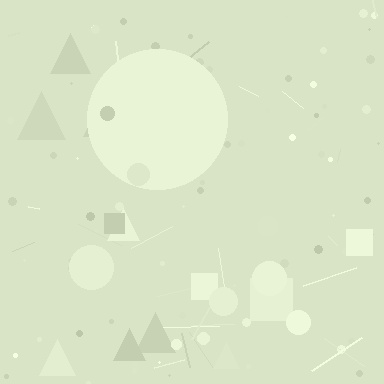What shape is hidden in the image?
A circle is hidden in the image.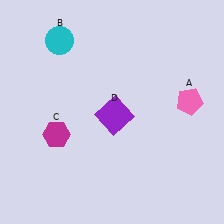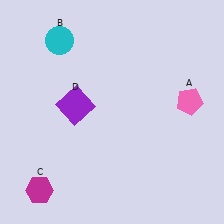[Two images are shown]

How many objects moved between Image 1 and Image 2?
2 objects moved between the two images.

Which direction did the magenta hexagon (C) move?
The magenta hexagon (C) moved down.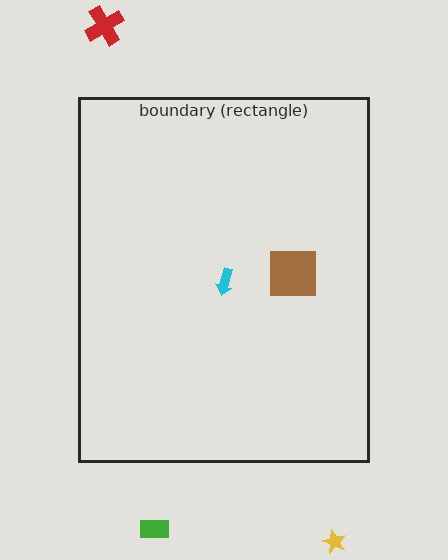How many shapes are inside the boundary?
2 inside, 3 outside.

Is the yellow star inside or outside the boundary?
Outside.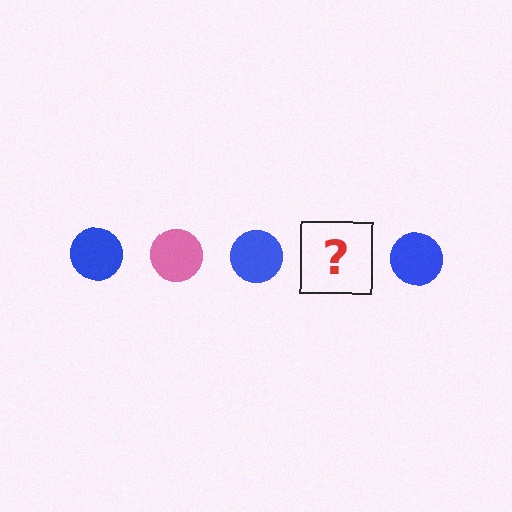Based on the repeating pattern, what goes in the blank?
The blank should be a pink circle.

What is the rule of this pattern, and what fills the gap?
The rule is that the pattern cycles through blue, pink circles. The gap should be filled with a pink circle.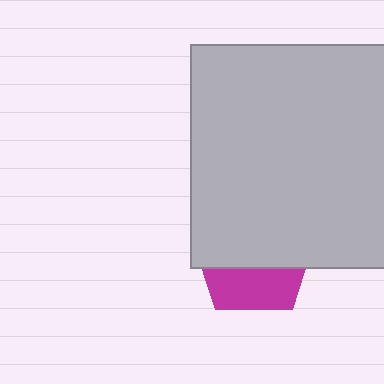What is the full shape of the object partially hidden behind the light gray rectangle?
The partially hidden object is a magenta pentagon.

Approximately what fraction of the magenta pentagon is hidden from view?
Roughly 65% of the magenta pentagon is hidden behind the light gray rectangle.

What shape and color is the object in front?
The object in front is a light gray rectangle.